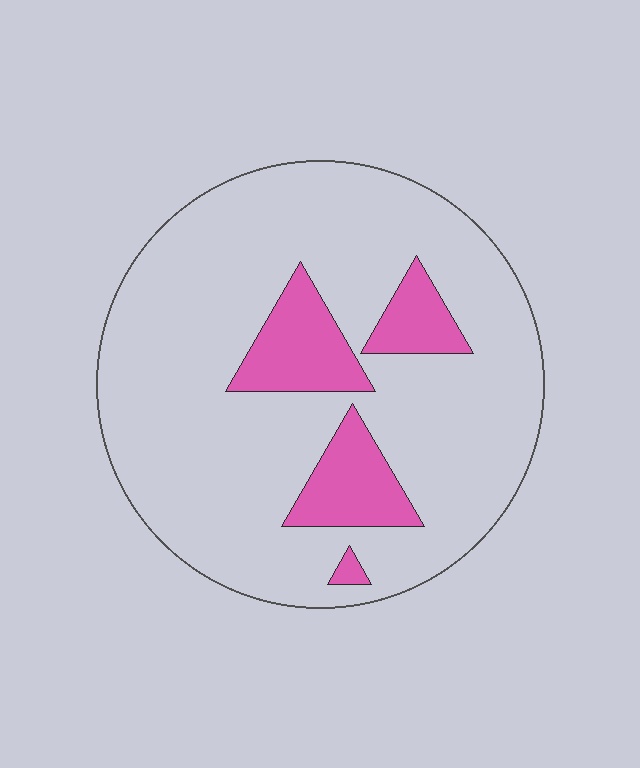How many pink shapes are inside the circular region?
4.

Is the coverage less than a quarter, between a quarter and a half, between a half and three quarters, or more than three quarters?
Less than a quarter.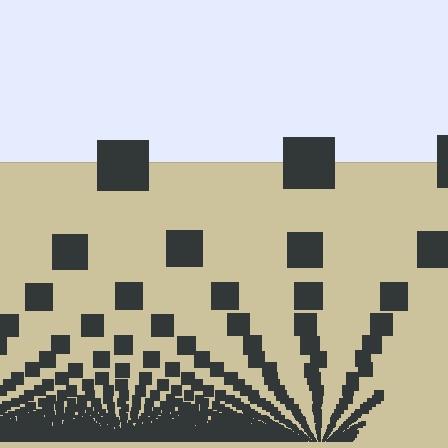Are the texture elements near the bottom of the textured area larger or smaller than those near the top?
Smaller. The gradient is inverted — elements near the bottom are smaller and denser.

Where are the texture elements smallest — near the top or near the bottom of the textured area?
Near the bottom.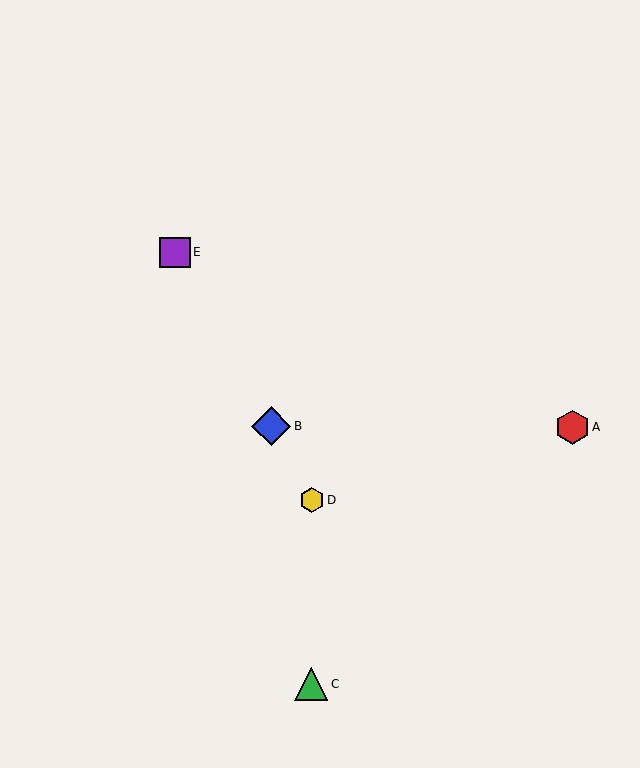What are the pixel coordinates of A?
Object A is at (573, 427).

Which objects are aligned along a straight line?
Objects B, D, E are aligned along a straight line.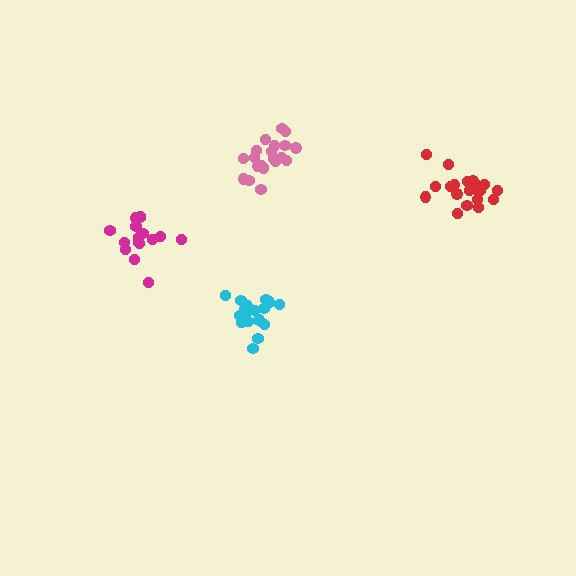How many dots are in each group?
Group 1: 20 dots, Group 2: 19 dots, Group 3: 21 dots, Group 4: 16 dots (76 total).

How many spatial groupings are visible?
There are 4 spatial groupings.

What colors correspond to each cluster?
The clusters are colored: red, cyan, pink, magenta.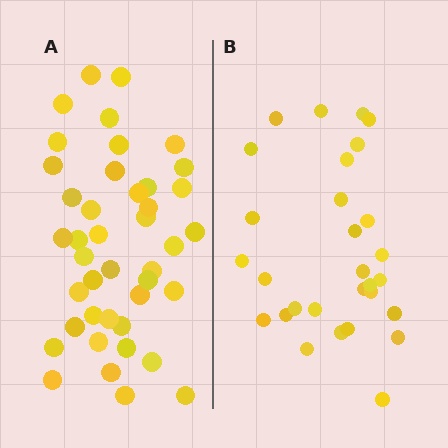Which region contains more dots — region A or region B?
Region A (the left region) has more dots.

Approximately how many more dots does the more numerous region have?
Region A has approximately 15 more dots than region B.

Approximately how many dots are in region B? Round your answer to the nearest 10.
About 30 dots. (The exact count is 29, which rounds to 30.)